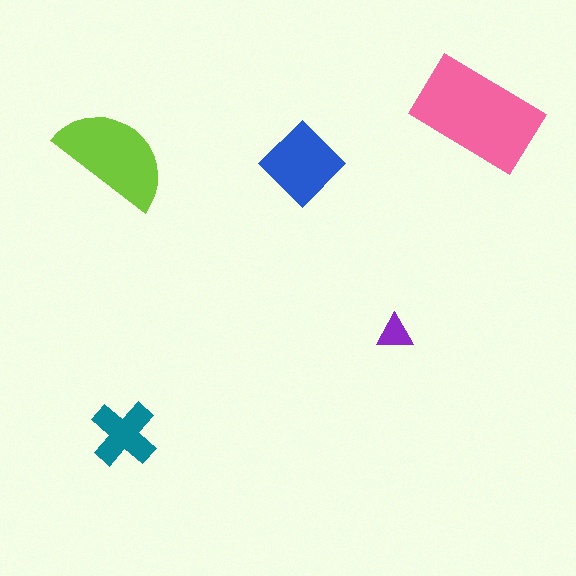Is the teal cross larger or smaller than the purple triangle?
Larger.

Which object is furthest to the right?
The pink rectangle is rightmost.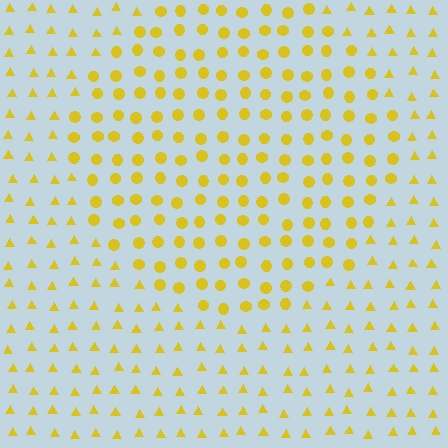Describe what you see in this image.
The image is filled with small yellow elements arranged in a uniform grid. A circle-shaped region contains circles, while the surrounding area contains triangles. The boundary is defined purely by the change in element shape.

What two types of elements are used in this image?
The image uses circles inside the circle region and triangles outside it.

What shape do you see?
I see a circle.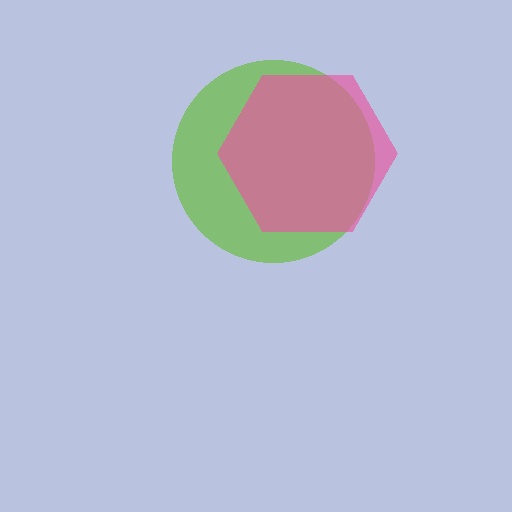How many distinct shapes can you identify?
There are 2 distinct shapes: a lime circle, a pink hexagon.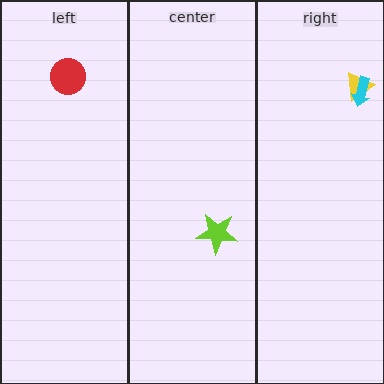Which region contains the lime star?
The center region.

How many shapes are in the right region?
2.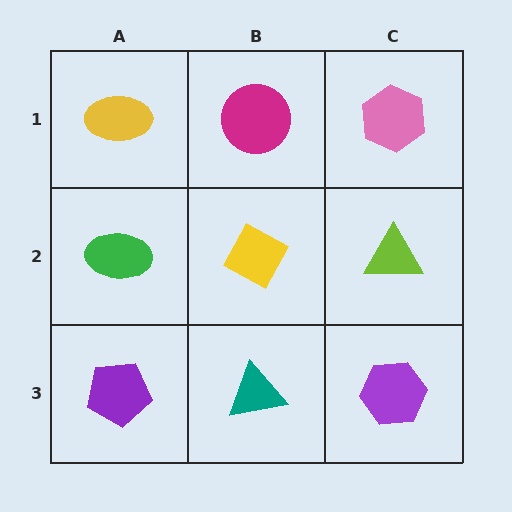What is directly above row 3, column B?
A yellow diamond.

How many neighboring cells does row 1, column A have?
2.